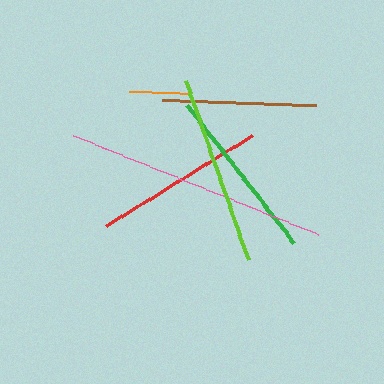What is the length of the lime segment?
The lime segment is approximately 190 pixels long.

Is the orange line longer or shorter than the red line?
The red line is longer than the orange line.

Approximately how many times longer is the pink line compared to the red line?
The pink line is approximately 1.5 times the length of the red line.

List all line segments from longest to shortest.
From longest to shortest: pink, lime, green, red, brown, orange.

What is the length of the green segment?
The green segment is approximately 175 pixels long.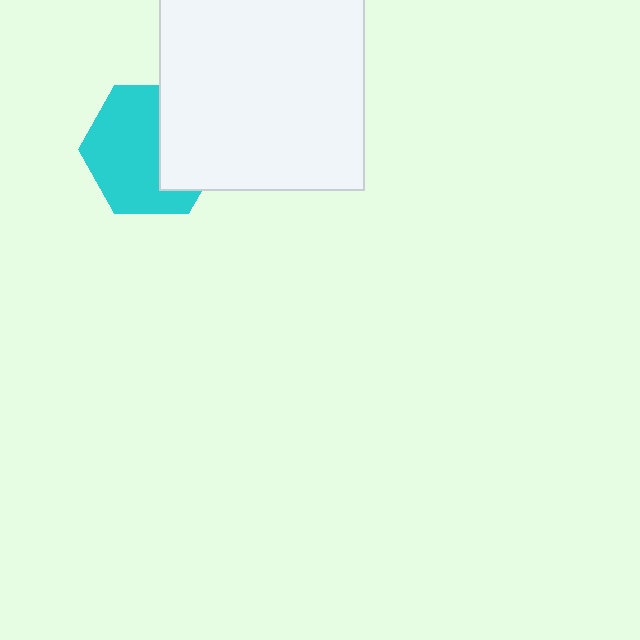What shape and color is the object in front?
The object in front is a white square.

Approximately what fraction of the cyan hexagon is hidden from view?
Roughly 38% of the cyan hexagon is hidden behind the white square.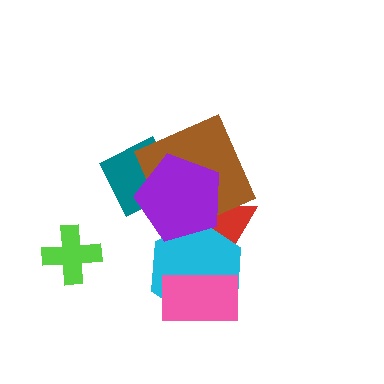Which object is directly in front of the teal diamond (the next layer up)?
The brown square is directly in front of the teal diamond.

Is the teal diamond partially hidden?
Yes, it is partially covered by another shape.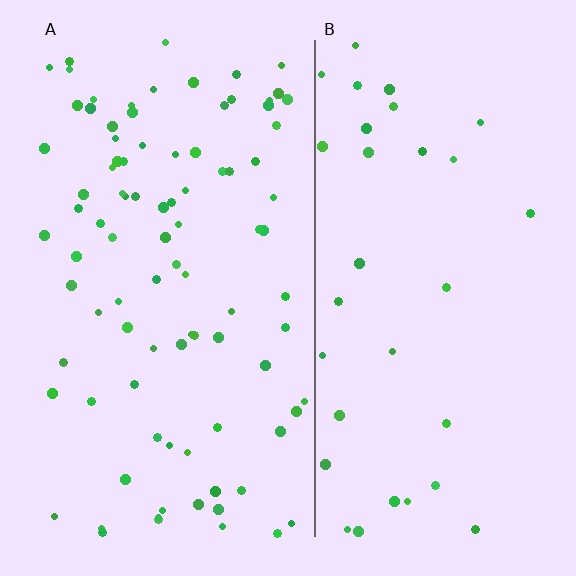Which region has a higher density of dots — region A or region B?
A (the left).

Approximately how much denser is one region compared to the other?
Approximately 2.8× — region A over region B.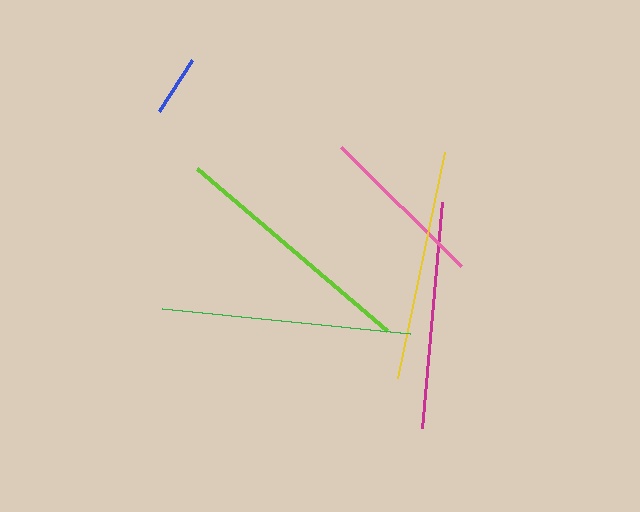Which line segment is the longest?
The lime line is the longest at approximately 250 pixels.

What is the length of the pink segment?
The pink segment is approximately 169 pixels long.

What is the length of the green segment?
The green segment is approximately 250 pixels long.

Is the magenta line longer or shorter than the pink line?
The magenta line is longer than the pink line.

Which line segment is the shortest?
The blue line is the shortest at approximately 61 pixels.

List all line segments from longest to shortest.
From longest to shortest: lime, green, yellow, magenta, pink, blue.